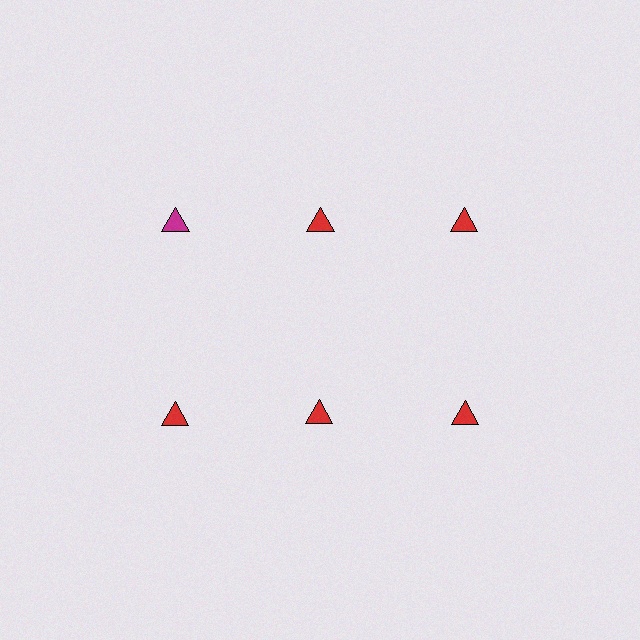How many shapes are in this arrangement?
There are 6 shapes arranged in a grid pattern.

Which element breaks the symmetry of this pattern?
The magenta triangle in the top row, leftmost column breaks the symmetry. All other shapes are red triangles.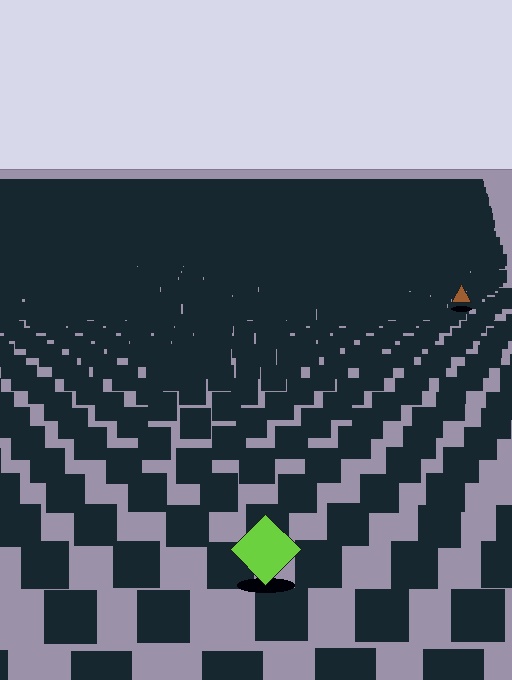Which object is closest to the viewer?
The lime diamond is closest. The texture marks near it are larger and more spread out.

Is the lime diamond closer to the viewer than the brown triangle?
Yes. The lime diamond is closer — you can tell from the texture gradient: the ground texture is coarser near it.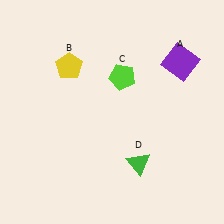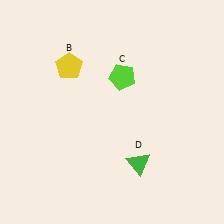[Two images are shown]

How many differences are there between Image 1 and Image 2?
There is 1 difference between the two images.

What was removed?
The purple square (A) was removed in Image 2.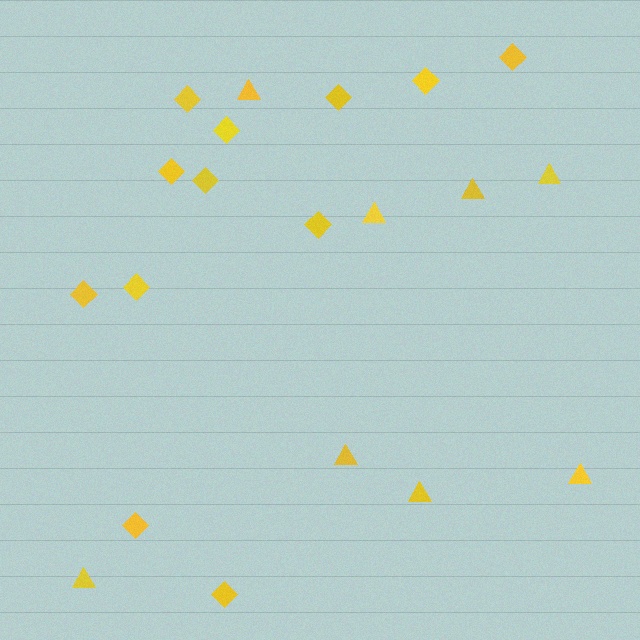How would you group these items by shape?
There are 2 groups: one group of triangles (8) and one group of diamonds (12).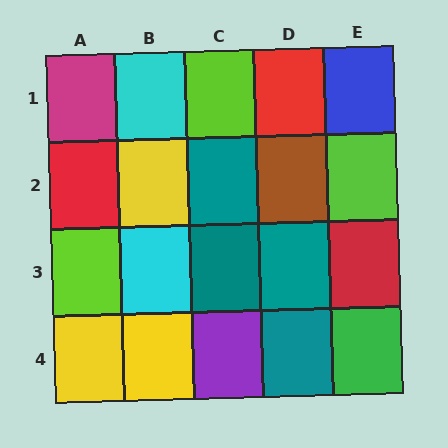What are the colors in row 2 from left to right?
Red, yellow, teal, brown, lime.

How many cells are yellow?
3 cells are yellow.